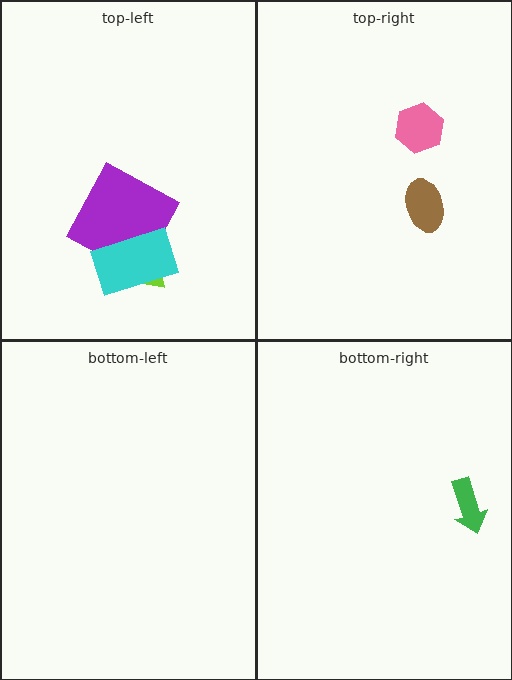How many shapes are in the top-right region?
2.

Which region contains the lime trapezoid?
The top-left region.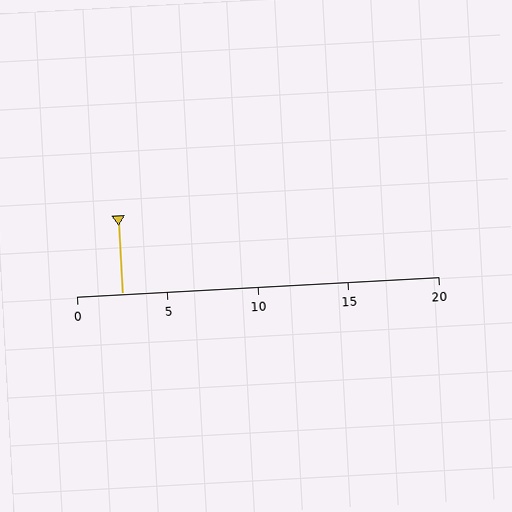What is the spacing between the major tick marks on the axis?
The major ticks are spaced 5 apart.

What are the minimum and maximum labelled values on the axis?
The axis runs from 0 to 20.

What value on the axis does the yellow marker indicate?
The marker indicates approximately 2.5.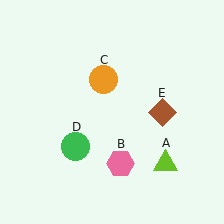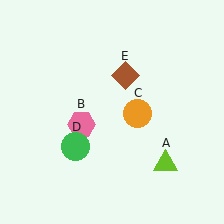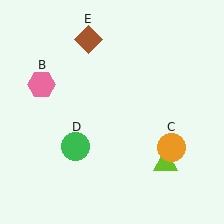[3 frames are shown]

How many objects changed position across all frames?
3 objects changed position: pink hexagon (object B), orange circle (object C), brown diamond (object E).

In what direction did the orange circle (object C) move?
The orange circle (object C) moved down and to the right.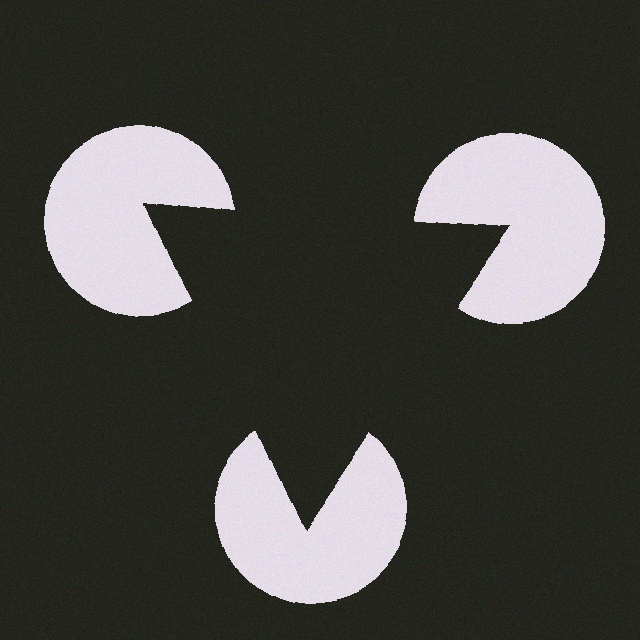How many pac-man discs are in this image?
There are 3 — one at each vertex of the illusory triangle.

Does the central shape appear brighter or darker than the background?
It typically appears slightly darker than the background, even though no actual brightness change is drawn.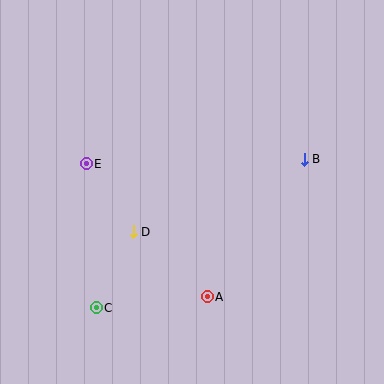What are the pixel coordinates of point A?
Point A is at (207, 297).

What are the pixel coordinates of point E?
Point E is at (86, 164).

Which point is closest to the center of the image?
Point D at (133, 232) is closest to the center.